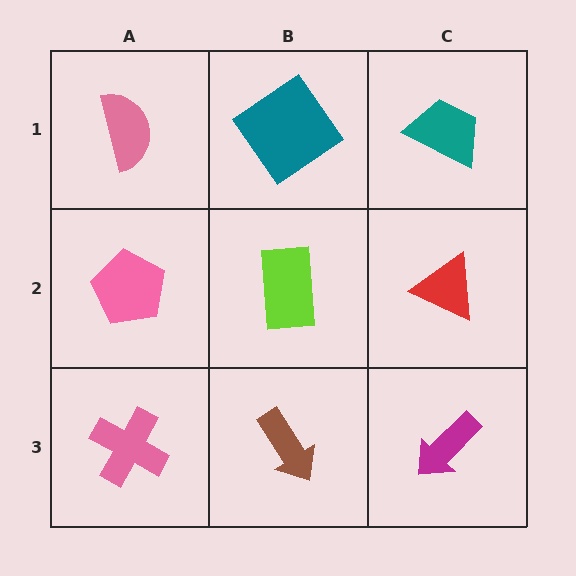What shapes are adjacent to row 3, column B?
A lime rectangle (row 2, column B), a pink cross (row 3, column A), a magenta arrow (row 3, column C).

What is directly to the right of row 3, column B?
A magenta arrow.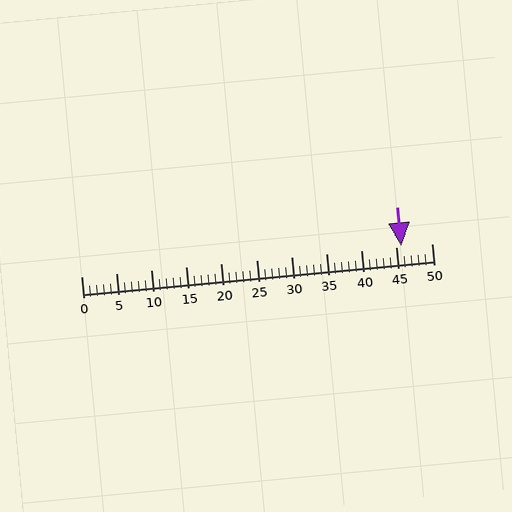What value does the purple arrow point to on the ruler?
The purple arrow points to approximately 46.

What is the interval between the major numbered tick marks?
The major tick marks are spaced 5 units apart.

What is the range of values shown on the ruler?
The ruler shows values from 0 to 50.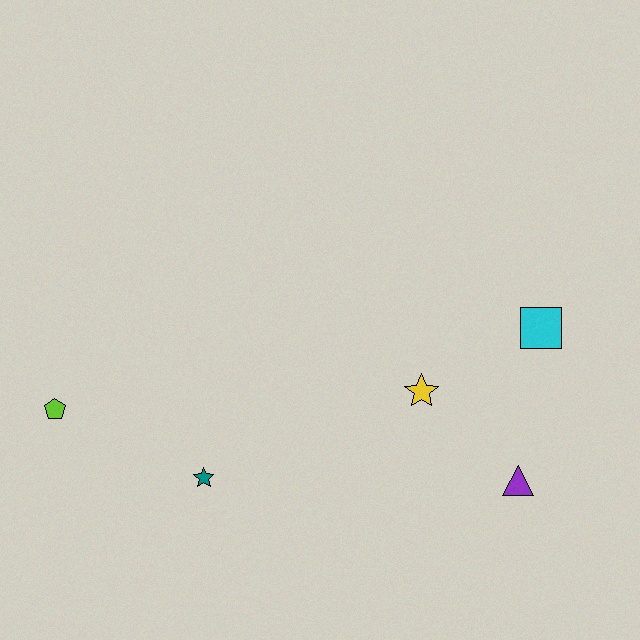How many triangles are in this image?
There is 1 triangle.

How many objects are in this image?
There are 5 objects.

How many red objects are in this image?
There are no red objects.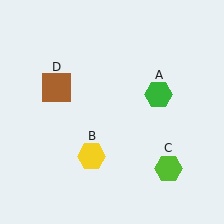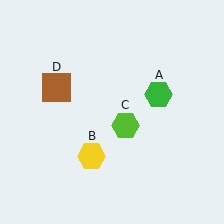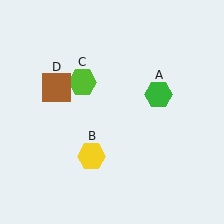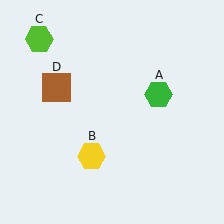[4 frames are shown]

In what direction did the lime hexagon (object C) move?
The lime hexagon (object C) moved up and to the left.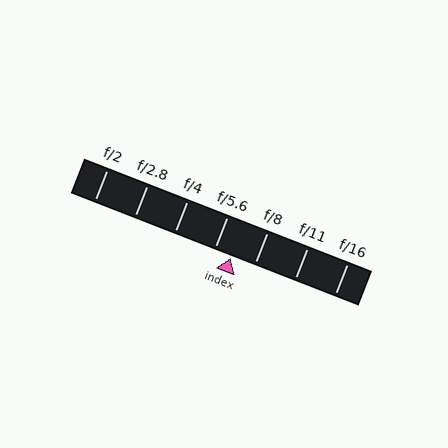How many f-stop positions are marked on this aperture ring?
There are 7 f-stop positions marked.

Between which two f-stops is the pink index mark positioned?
The index mark is between f/5.6 and f/8.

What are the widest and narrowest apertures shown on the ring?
The widest aperture shown is f/2 and the narrowest is f/16.